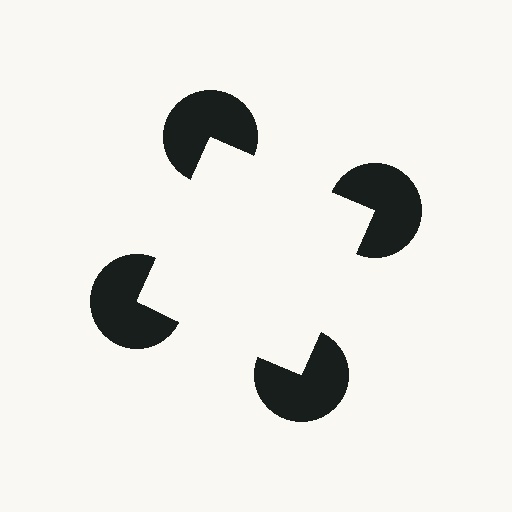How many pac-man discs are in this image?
There are 4 — one at each vertex of the illusory square.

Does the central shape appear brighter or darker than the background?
It typically appears slightly brighter than the background, even though no actual brightness change is drawn.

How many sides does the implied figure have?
4 sides.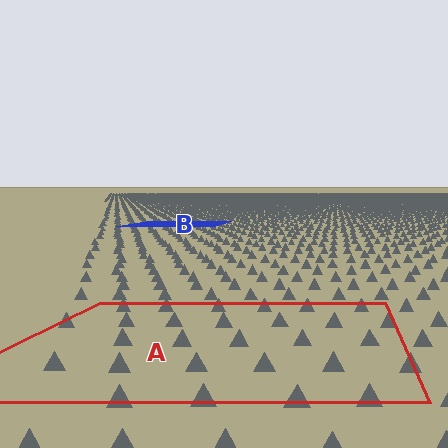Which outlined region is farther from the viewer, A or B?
Region B is farther from the viewer — the texture elements inside it appear smaller and more densely packed.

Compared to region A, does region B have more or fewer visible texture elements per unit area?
Region B has more texture elements per unit area — they are packed more densely because it is farther away.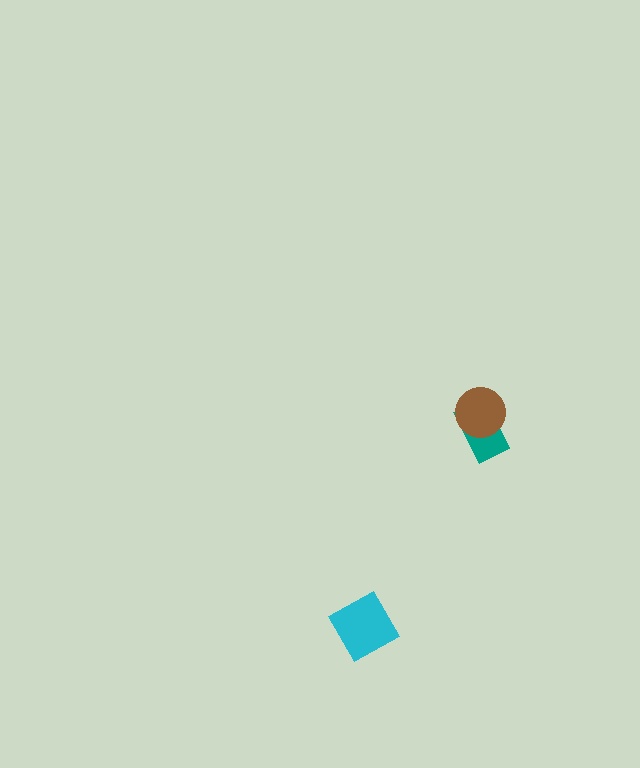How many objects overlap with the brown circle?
1 object overlaps with the brown circle.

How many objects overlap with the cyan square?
0 objects overlap with the cyan square.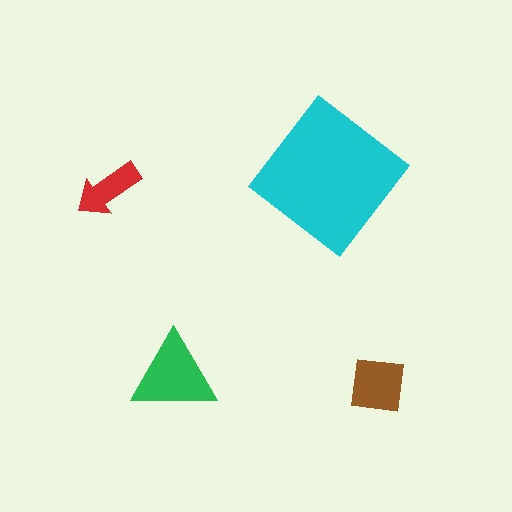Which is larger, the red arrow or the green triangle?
The green triangle.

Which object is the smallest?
The red arrow.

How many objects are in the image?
There are 4 objects in the image.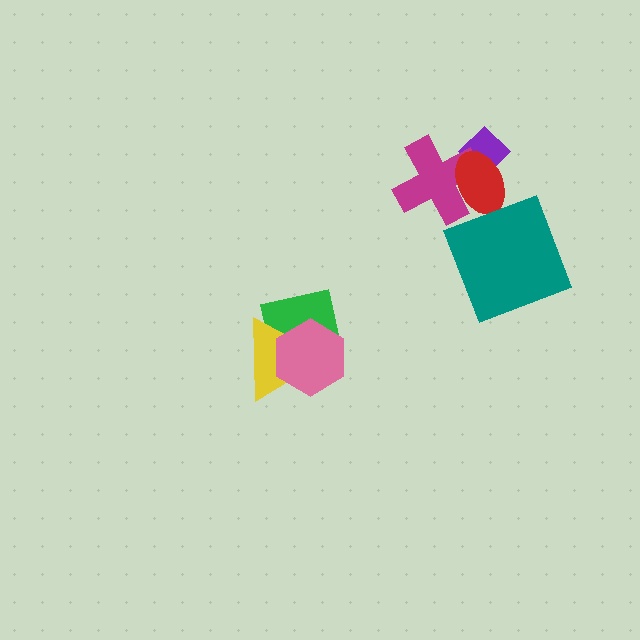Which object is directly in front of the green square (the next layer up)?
The yellow triangle is directly in front of the green square.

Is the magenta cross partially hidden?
Yes, it is partially covered by another shape.